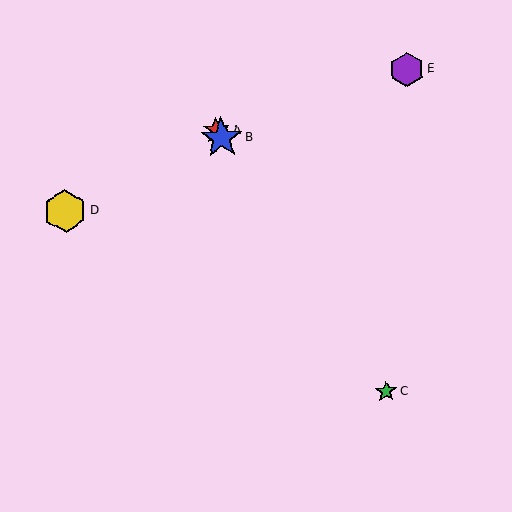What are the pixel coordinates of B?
Object B is at (222, 138).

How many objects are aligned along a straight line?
3 objects (A, B, C) are aligned along a straight line.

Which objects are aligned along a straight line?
Objects A, B, C are aligned along a straight line.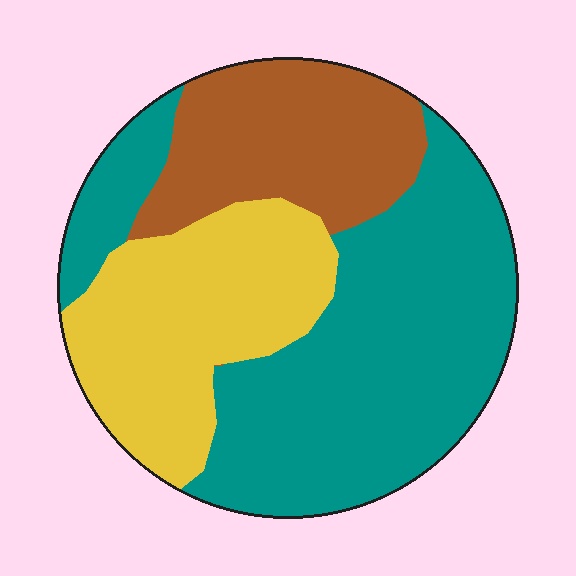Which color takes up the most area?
Teal, at roughly 50%.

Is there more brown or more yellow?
Yellow.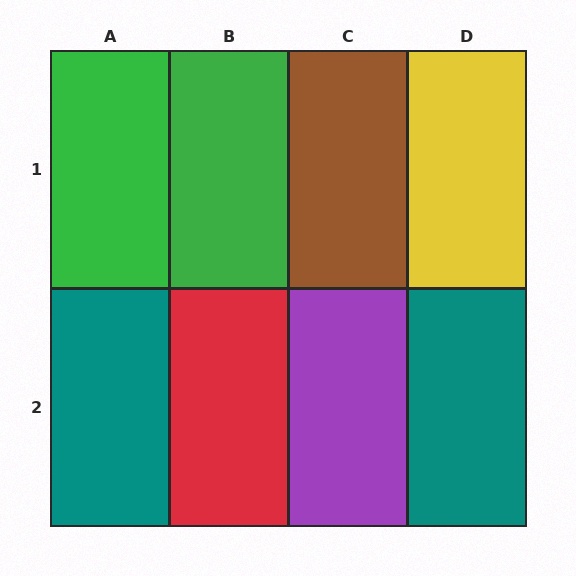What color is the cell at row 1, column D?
Yellow.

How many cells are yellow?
1 cell is yellow.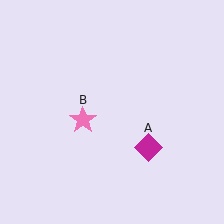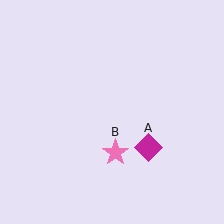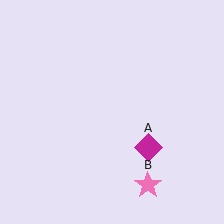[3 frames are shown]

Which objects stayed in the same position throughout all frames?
Magenta diamond (object A) remained stationary.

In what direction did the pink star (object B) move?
The pink star (object B) moved down and to the right.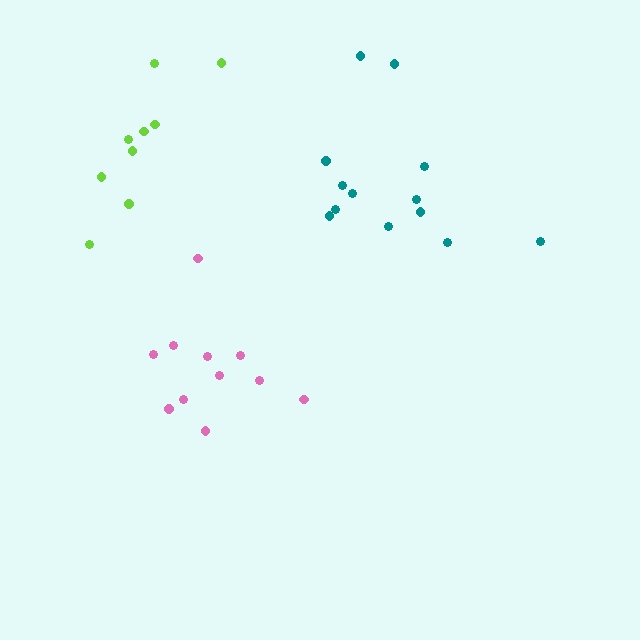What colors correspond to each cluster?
The clusters are colored: pink, teal, lime.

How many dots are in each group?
Group 1: 11 dots, Group 2: 13 dots, Group 3: 9 dots (33 total).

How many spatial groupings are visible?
There are 3 spatial groupings.